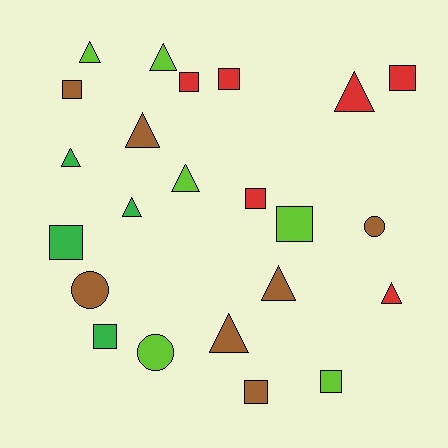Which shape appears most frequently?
Square, with 10 objects.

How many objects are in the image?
There are 23 objects.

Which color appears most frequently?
Brown, with 7 objects.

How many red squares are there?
There are 4 red squares.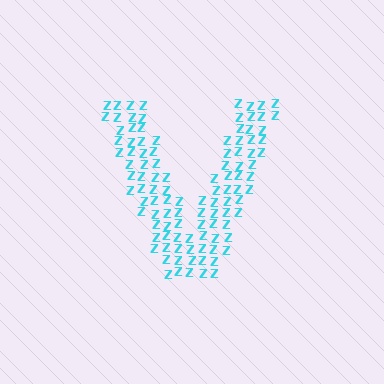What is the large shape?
The large shape is the letter V.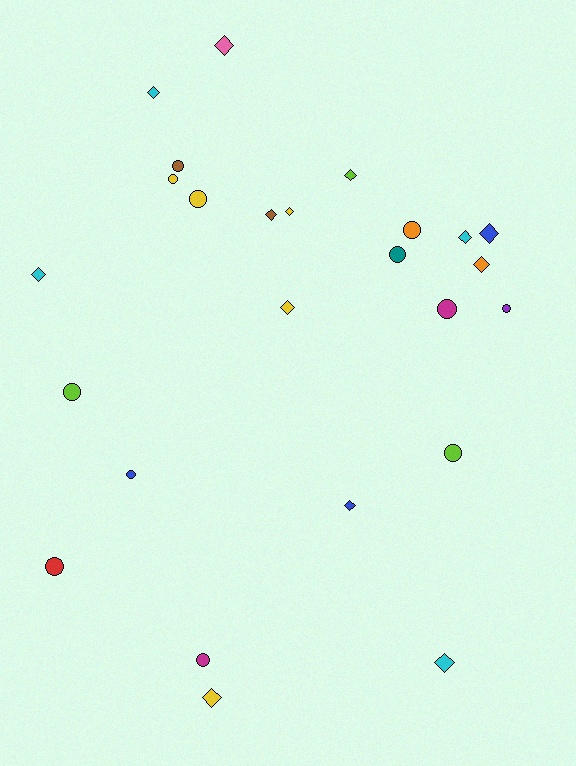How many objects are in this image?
There are 25 objects.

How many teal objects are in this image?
There is 1 teal object.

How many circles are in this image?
There are 12 circles.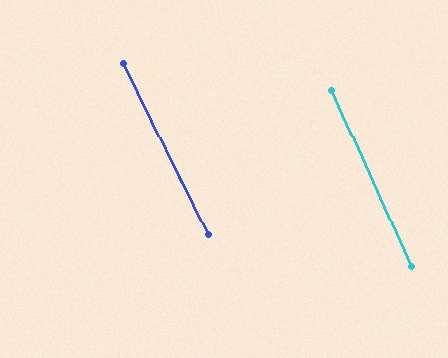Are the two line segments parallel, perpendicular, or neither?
Parallel — their directions differ by only 1.8°.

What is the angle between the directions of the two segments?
Approximately 2 degrees.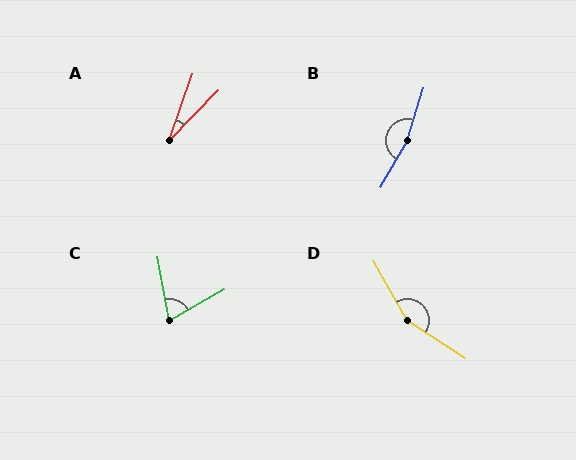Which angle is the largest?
B, at approximately 167 degrees.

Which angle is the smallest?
A, at approximately 26 degrees.